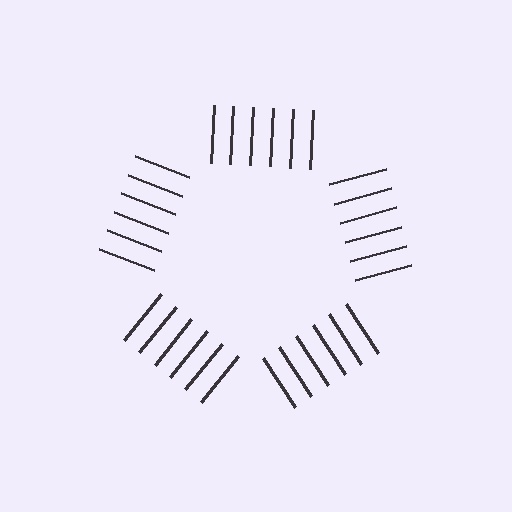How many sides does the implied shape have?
5 sides — the line-ends trace a pentagon.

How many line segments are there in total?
30 — 6 along each of the 5 edges.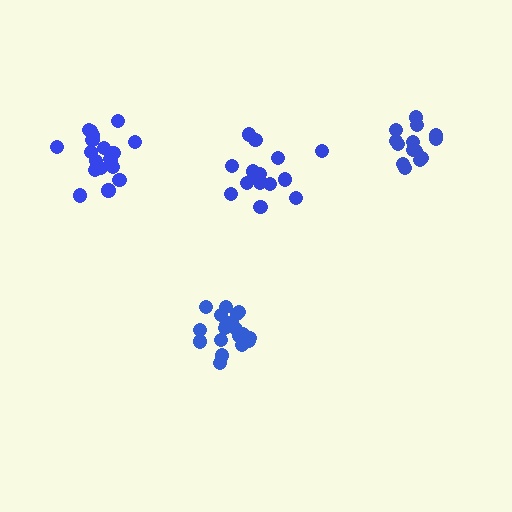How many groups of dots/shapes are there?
There are 4 groups.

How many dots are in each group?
Group 1: 15 dots, Group 2: 19 dots, Group 3: 19 dots, Group 4: 14 dots (67 total).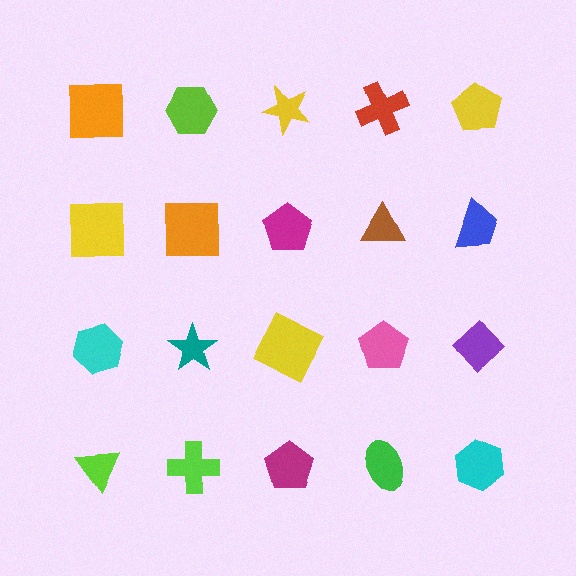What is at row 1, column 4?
A red cross.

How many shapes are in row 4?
5 shapes.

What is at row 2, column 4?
A brown triangle.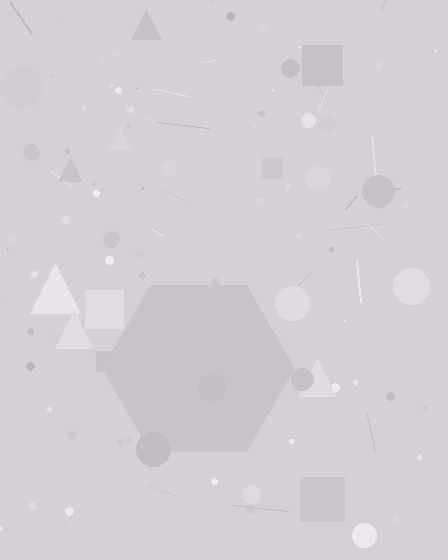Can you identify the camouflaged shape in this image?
The camouflaged shape is a hexagon.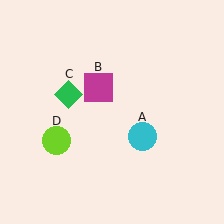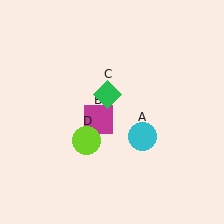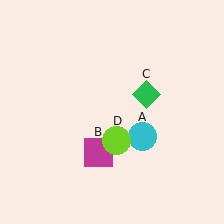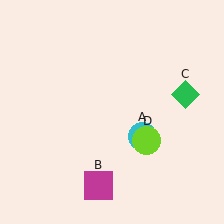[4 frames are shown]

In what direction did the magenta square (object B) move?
The magenta square (object B) moved down.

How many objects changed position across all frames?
3 objects changed position: magenta square (object B), green diamond (object C), lime circle (object D).